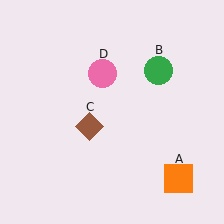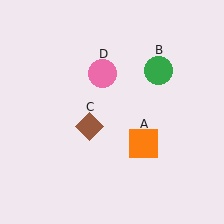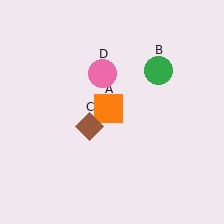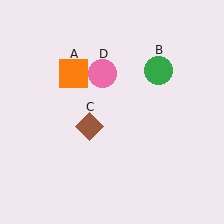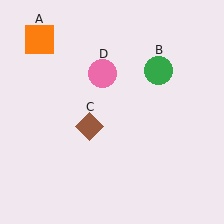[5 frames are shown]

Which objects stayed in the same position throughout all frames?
Green circle (object B) and brown diamond (object C) and pink circle (object D) remained stationary.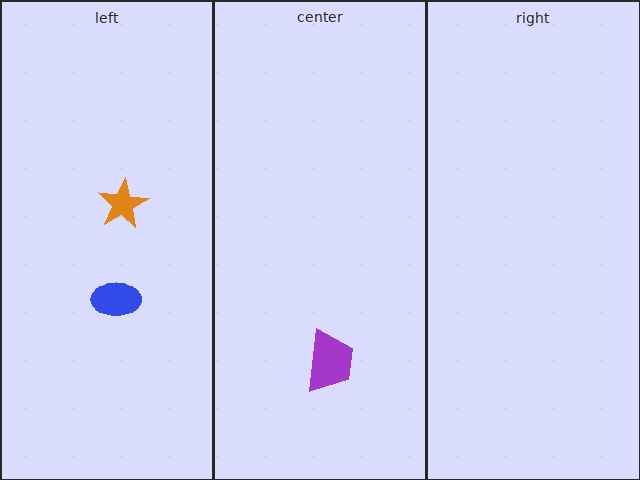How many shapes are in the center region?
1.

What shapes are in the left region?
The blue ellipse, the orange star.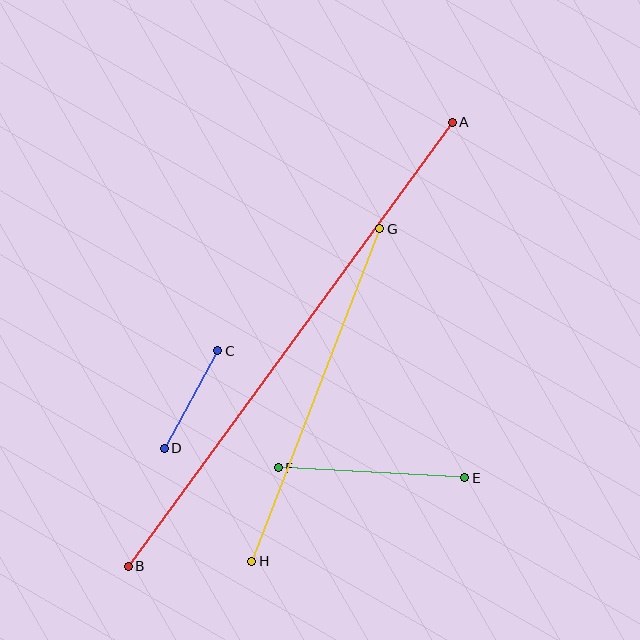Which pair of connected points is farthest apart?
Points A and B are farthest apart.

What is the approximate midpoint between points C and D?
The midpoint is at approximately (191, 400) pixels.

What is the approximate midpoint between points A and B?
The midpoint is at approximately (290, 344) pixels.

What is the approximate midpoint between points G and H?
The midpoint is at approximately (316, 395) pixels.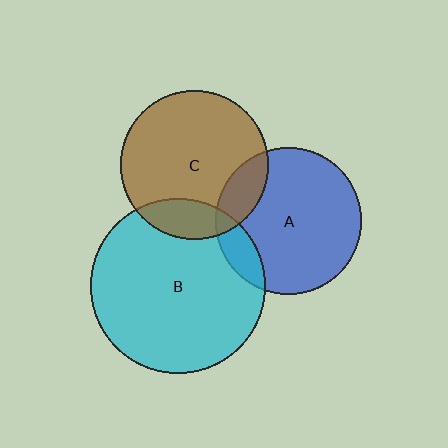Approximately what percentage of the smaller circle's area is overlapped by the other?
Approximately 15%.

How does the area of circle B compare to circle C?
Approximately 1.4 times.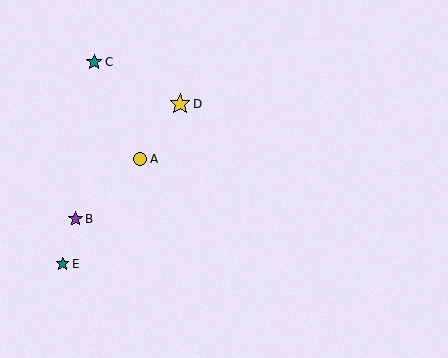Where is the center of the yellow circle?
The center of the yellow circle is at (140, 159).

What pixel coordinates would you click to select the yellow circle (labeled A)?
Click at (140, 159) to select the yellow circle A.